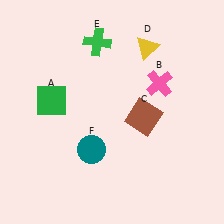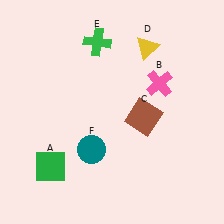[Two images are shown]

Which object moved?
The green square (A) moved down.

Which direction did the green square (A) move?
The green square (A) moved down.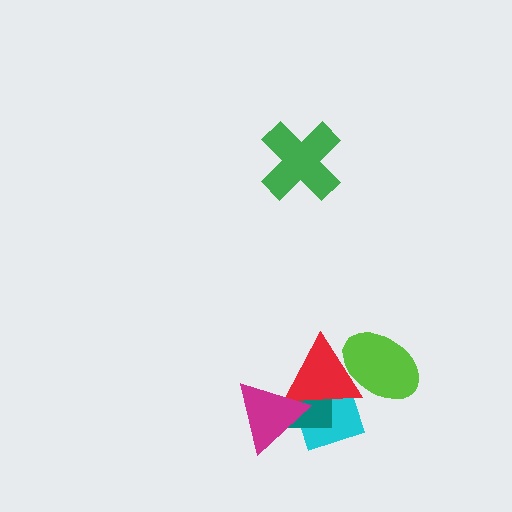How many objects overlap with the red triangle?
4 objects overlap with the red triangle.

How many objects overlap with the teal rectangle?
3 objects overlap with the teal rectangle.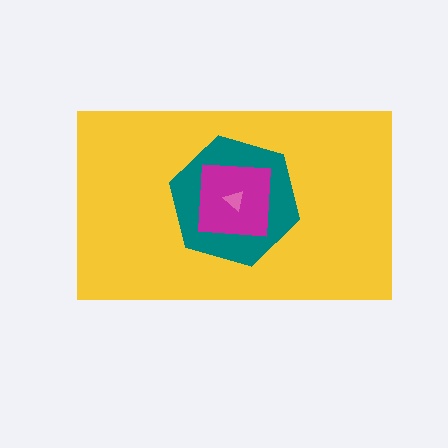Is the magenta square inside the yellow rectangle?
Yes.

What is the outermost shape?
The yellow rectangle.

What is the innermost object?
The pink triangle.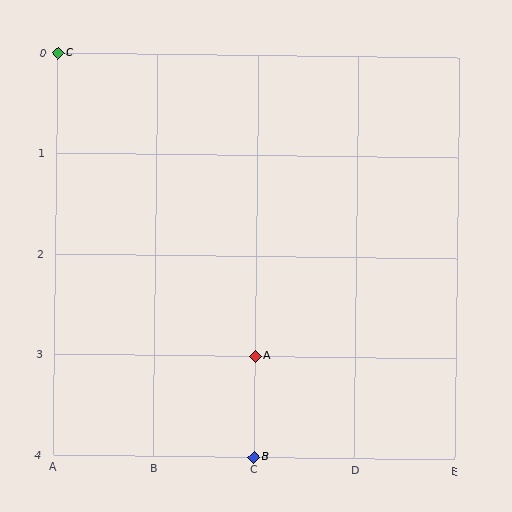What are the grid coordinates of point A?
Point A is at grid coordinates (C, 3).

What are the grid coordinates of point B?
Point B is at grid coordinates (C, 4).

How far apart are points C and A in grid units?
Points C and A are 2 columns and 3 rows apart (about 3.6 grid units diagonally).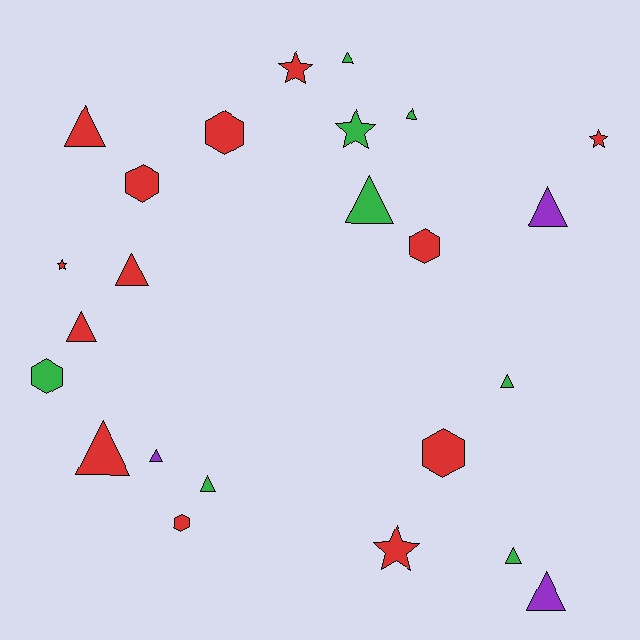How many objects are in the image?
There are 24 objects.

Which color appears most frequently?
Red, with 13 objects.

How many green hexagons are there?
There is 1 green hexagon.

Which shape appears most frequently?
Triangle, with 13 objects.